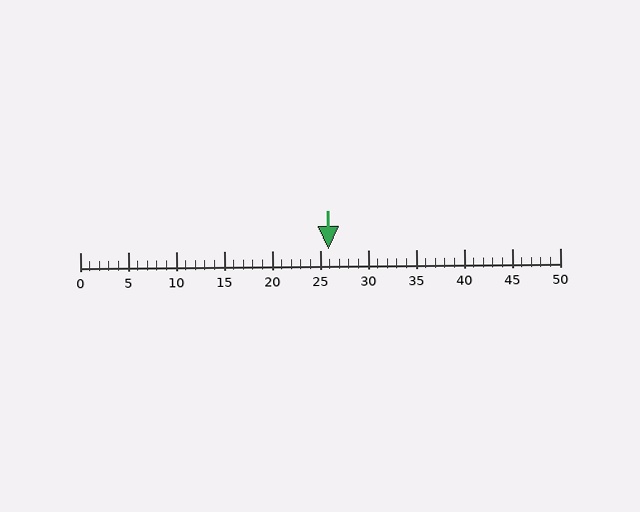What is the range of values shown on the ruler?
The ruler shows values from 0 to 50.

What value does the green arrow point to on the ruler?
The green arrow points to approximately 26.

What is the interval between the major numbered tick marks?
The major tick marks are spaced 5 units apart.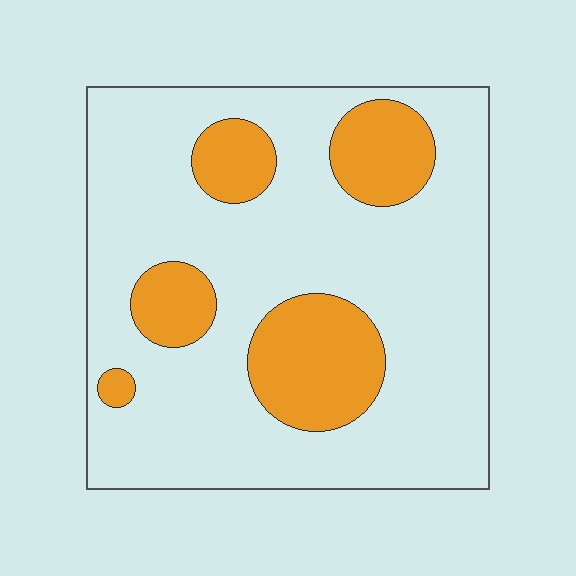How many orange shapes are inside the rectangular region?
5.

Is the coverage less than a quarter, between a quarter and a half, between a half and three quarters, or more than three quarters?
Less than a quarter.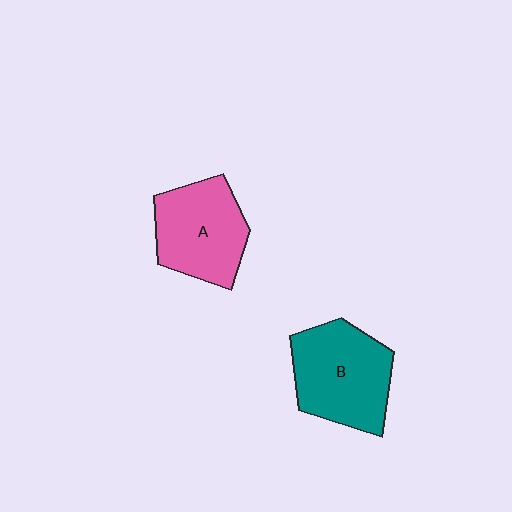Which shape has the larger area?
Shape B (teal).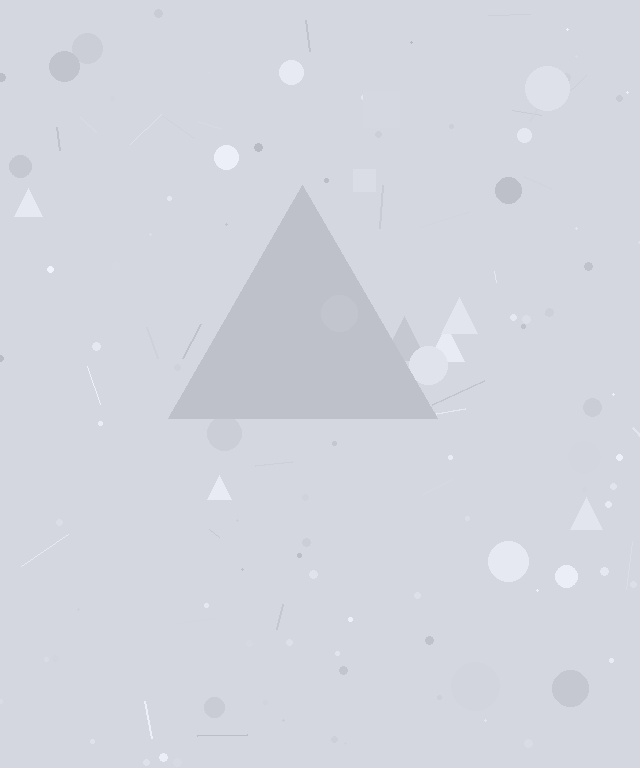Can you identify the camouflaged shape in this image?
The camouflaged shape is a triangle.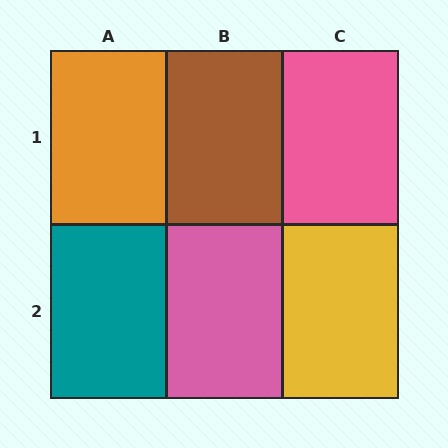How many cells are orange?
1 cell is orange.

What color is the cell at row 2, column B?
Pink.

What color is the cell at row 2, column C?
Yellow.